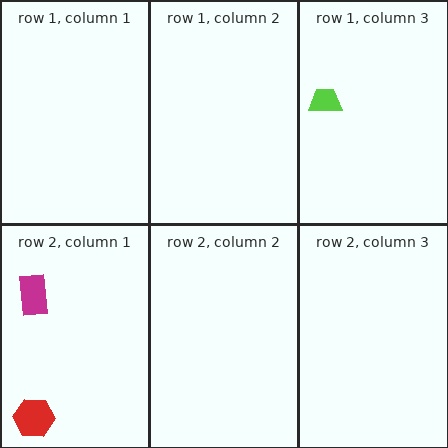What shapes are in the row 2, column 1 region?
The red hexagon, the magenta rectangle.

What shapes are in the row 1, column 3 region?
The lime trapezoid.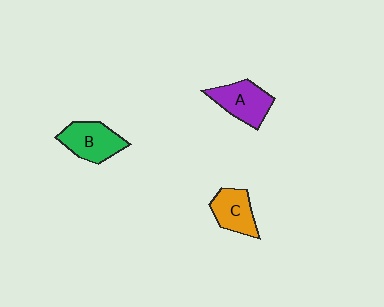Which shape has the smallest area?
Shape C (orange).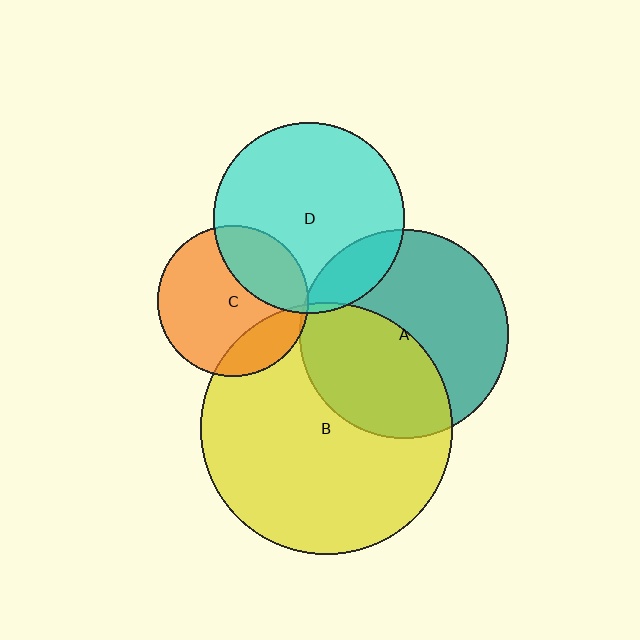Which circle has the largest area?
Circle B (yellow).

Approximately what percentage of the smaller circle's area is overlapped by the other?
Approximately 30%.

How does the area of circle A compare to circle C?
Approximately 1.9 times.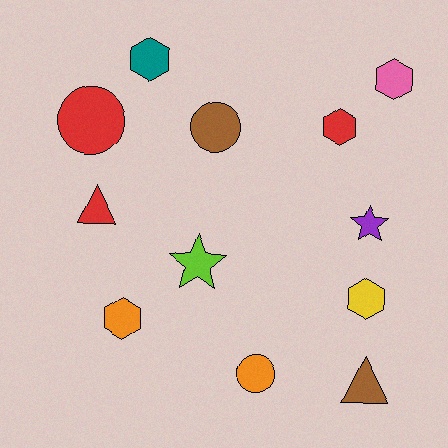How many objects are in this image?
There are 12 objects.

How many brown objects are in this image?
There are 2 brown objects.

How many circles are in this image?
There are 3 circles.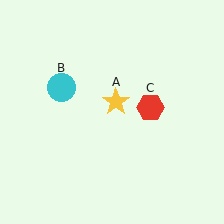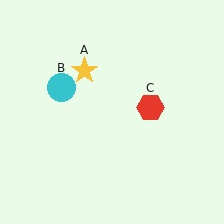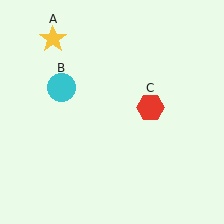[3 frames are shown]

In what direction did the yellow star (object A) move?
The yellow star (object A) moved up and to the left.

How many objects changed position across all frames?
1 object changed position: yellow star (object A).